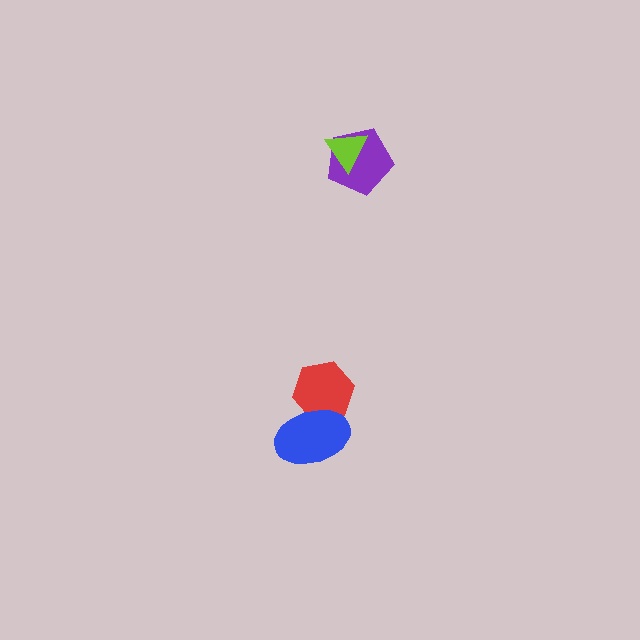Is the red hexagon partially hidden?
Yes, it is partially covered by another shape.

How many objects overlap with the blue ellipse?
1 object overlaps with the blue ellipse.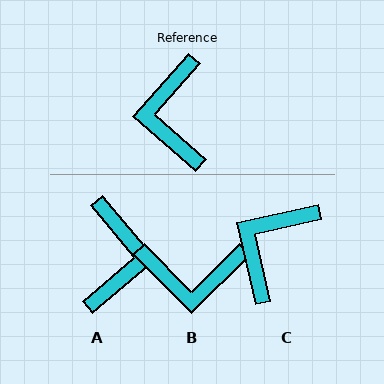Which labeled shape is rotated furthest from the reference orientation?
A, about 172 degrees away.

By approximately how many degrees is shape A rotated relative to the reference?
Approximately 172 degrees counter-clockwise.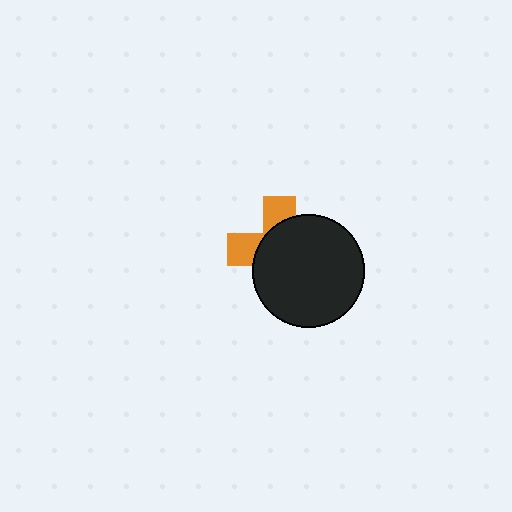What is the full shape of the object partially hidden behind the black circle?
The partially hidden object is an orange cross.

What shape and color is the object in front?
The object in front is a black circle.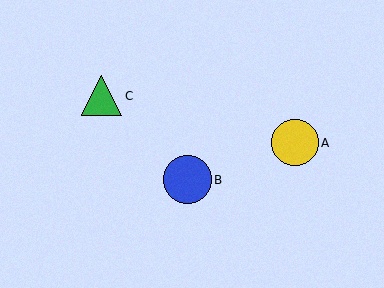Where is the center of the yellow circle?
The center of the yellow circle is at (295, 143).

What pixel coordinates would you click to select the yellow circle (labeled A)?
Click at (295, 143) to select the yellow circle A.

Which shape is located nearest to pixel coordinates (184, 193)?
The blue circle (labeled B) at (187, 180) is nearest to that location.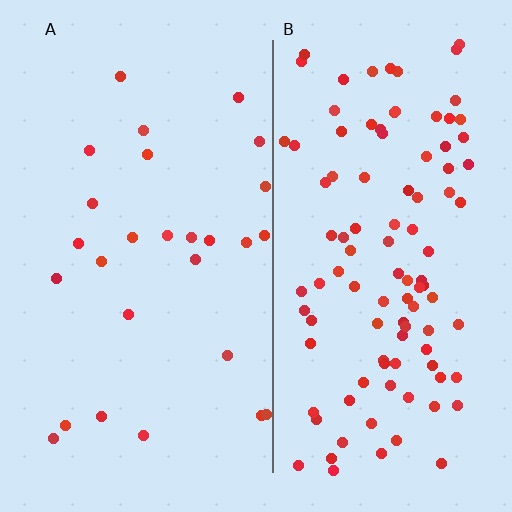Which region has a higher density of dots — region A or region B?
B (the right).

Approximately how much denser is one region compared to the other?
Approximately 3.9× — region B over region A.